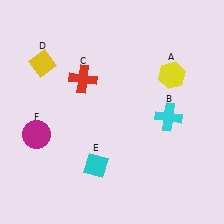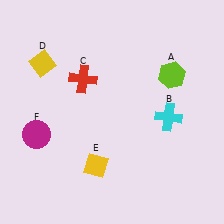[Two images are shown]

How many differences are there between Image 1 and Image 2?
There are 2 differences between the two images.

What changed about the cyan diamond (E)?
In Image 1, E is cyan. In Image 2, it changed to yellow.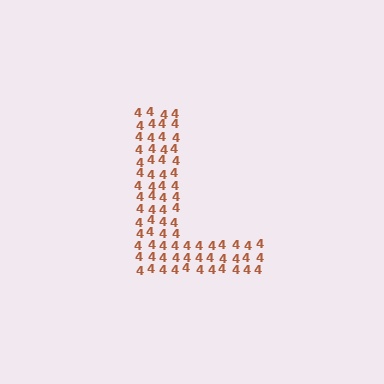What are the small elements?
The small elements are digit 4's.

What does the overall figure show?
The overall figure shows the letter L.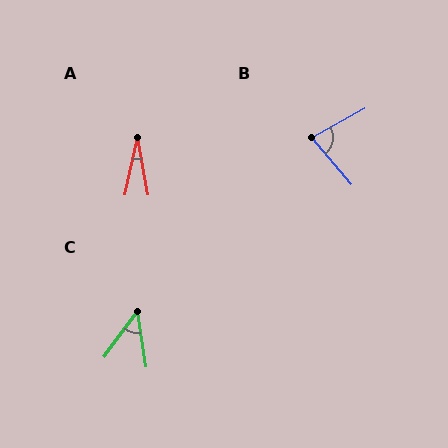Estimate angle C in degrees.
Approximately 46 degrees.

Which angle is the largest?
B, at approximately 78 degrees.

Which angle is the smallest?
A, at approximately 23 degrees.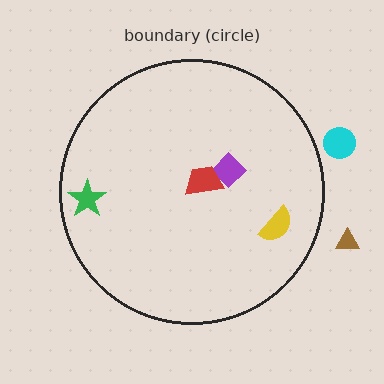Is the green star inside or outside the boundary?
Inside.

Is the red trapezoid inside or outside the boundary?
Inside.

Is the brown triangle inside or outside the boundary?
Outside.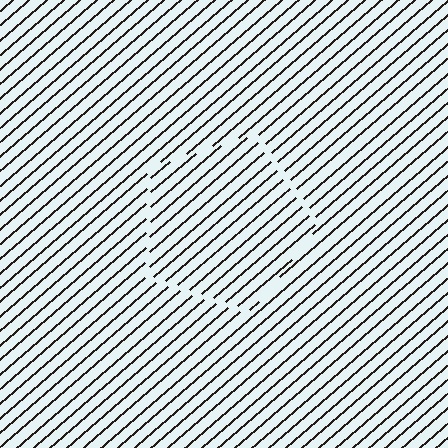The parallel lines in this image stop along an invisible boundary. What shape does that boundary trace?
An illusory pentagon. The interior of the shape contains the same grating, shifted by half a period — the contour is defined by the phase discontinuity where line-ends from the inner and outer gratings abut.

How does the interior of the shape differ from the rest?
The interior of the shape contains the same grating, shifted by half a period — the contour is defined by the phase discontinuity where line-ends from the inner and outer gratings abut.